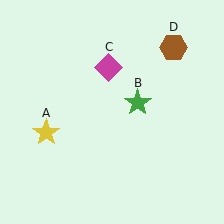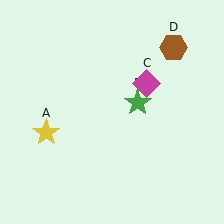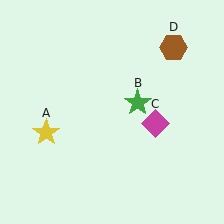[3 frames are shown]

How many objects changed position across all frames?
1 object changed position: magenta diamond (object C).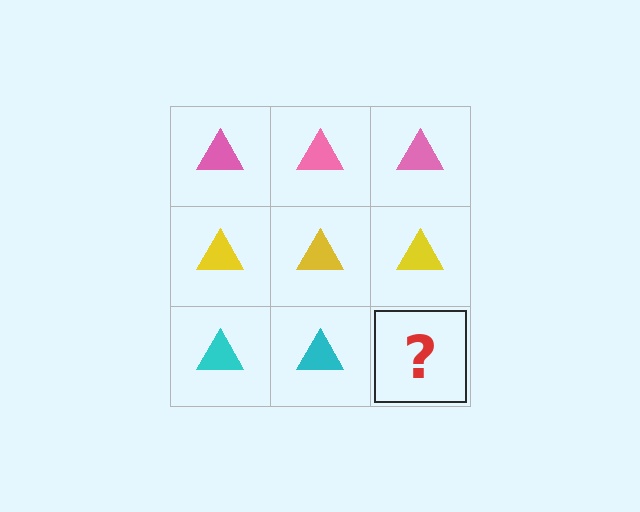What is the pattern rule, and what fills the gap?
The rule is that each row has a consistent color. The gap should be filled with a cyan triangle.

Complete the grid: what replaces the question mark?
The question mark should be replaced with a cyan triangle.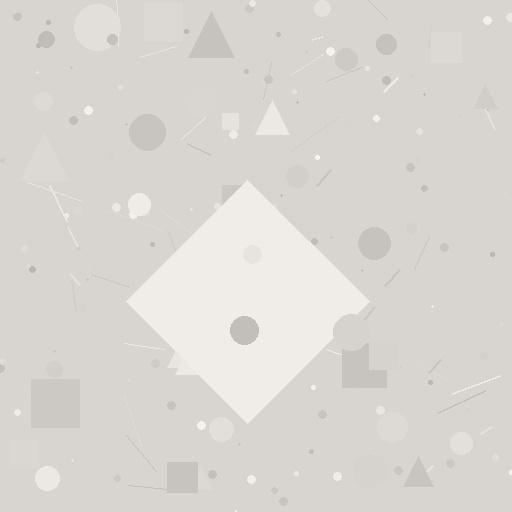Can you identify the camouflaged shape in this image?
The camouflaged shape is a diamond.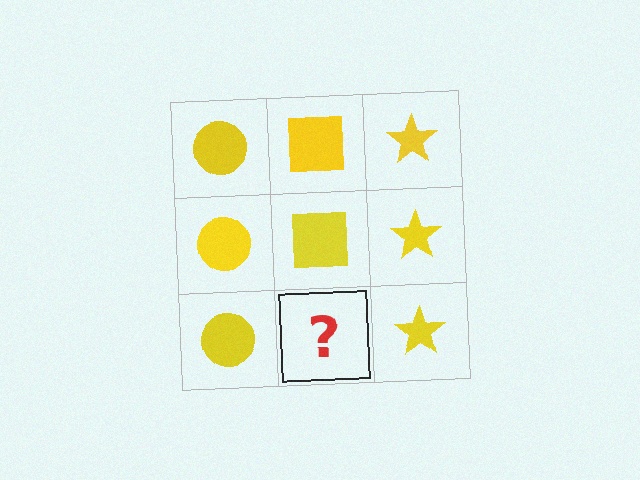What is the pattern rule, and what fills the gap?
The rule is that each column has a consistent shape. The gap should be filled with a yellow square.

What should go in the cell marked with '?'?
The missing cell should contain a yellow square.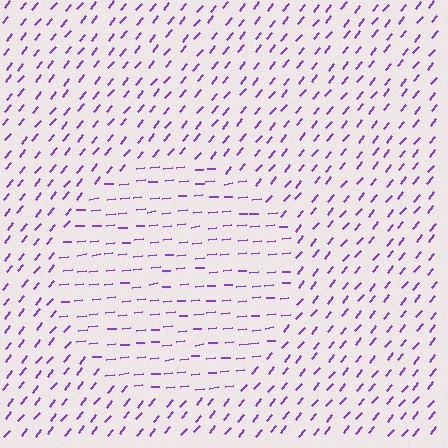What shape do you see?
I see a circle.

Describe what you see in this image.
The image is filled with small purple line segments. A circle region in the image has lines oriented differently from the surrounding lines, creating a visible texture boundary.